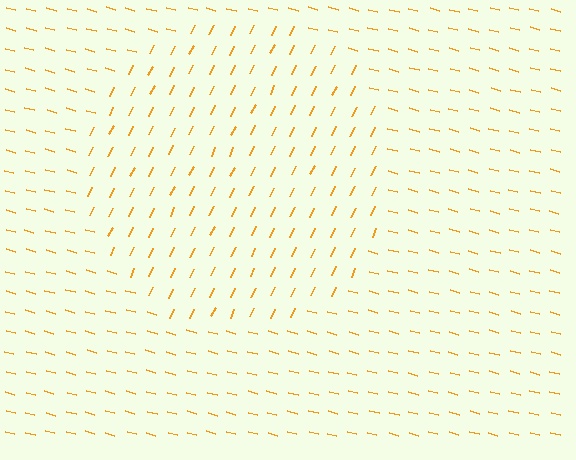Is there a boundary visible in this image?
Yes, there is a texture boundary formed by a change in line orientation.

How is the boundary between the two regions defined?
The boundary is defined purely by a change in line orientation (approximately 79 degrees difference). All lines are the same color and thickness.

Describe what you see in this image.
The image is filled with small orange line segments. A circle region in the image has lines oriented differently from the surrounding lines, creating a visible texture boundary.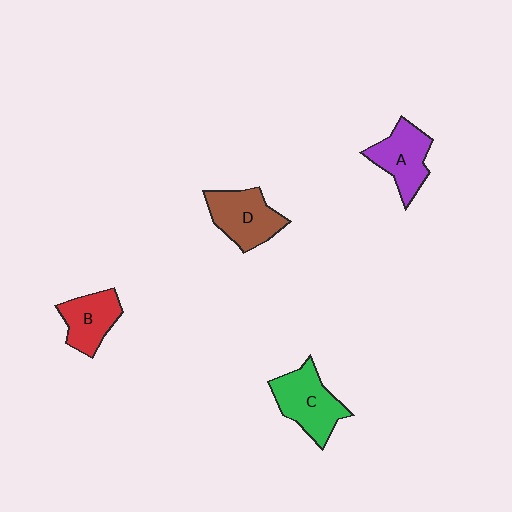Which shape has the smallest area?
Shape B (red).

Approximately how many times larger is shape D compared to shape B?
Approximately 1.2 times.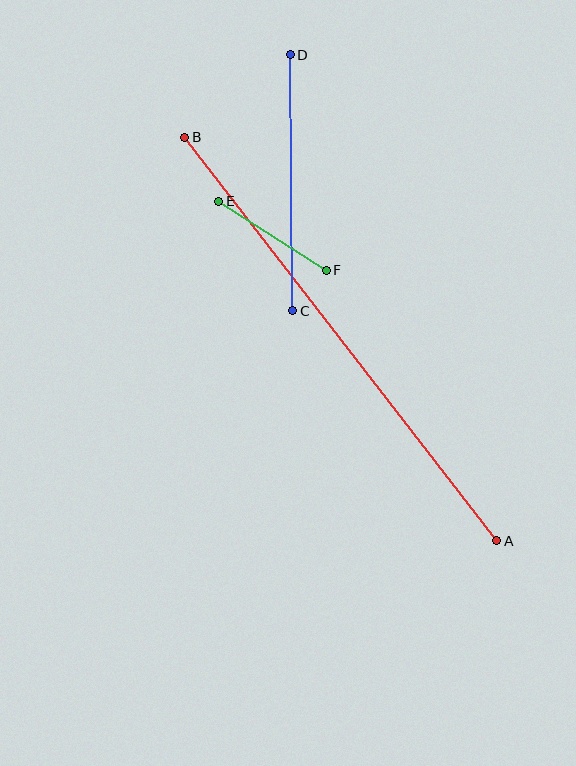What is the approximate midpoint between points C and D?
The midpoint is at approximately (292, 183) pixels.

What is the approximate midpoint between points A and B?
The midpoint is at approximately (341, 339) pixels.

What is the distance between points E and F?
The distance is approximately 128 pixels.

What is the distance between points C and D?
The distance is approximately 256 pixels.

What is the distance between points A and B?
The distance is approximately 510 pixels.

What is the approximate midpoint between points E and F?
The midpoint is at approximately (273, 236) pixels.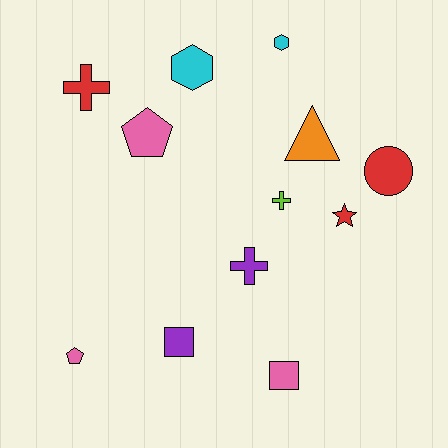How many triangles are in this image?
There is 1 triangle.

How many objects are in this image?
There are 12 objects.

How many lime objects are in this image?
There is 1 lime object.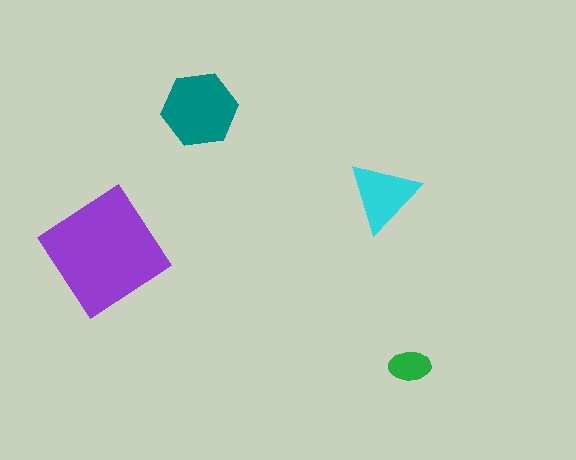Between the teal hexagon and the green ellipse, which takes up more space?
The teal hexagon.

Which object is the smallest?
The green ellipse.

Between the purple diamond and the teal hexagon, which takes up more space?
The purple diamond.